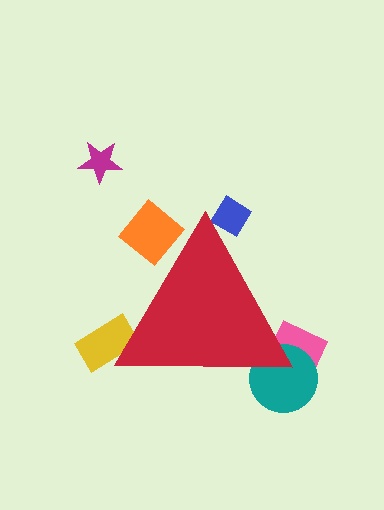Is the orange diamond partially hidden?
Yes, the orange diamond is partially hidden behind the red triangle.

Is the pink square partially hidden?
Yes, the pink square is partially hidden behind the red triangle.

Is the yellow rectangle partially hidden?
Yes, the yellow rectangle is partially hidden behind the red triangle.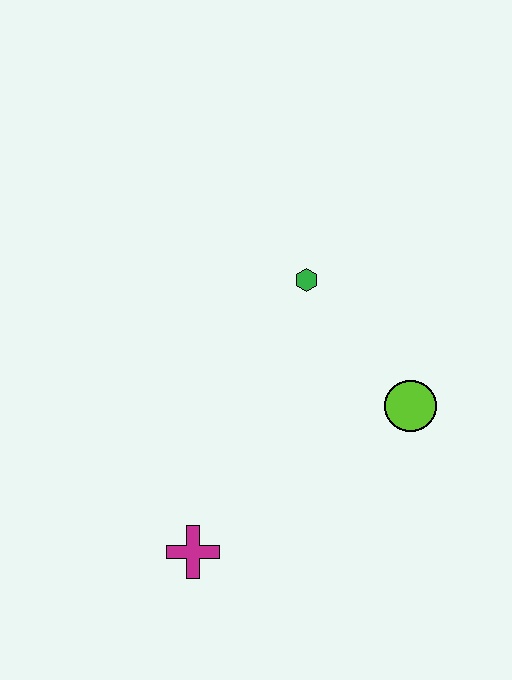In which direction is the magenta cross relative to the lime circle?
The magenta cross is to the left of the lime circle.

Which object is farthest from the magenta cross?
The green hexagon is farthest from the magenta cross.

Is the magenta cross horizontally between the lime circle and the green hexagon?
No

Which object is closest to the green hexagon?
The lime circle is closest to the green hexagon.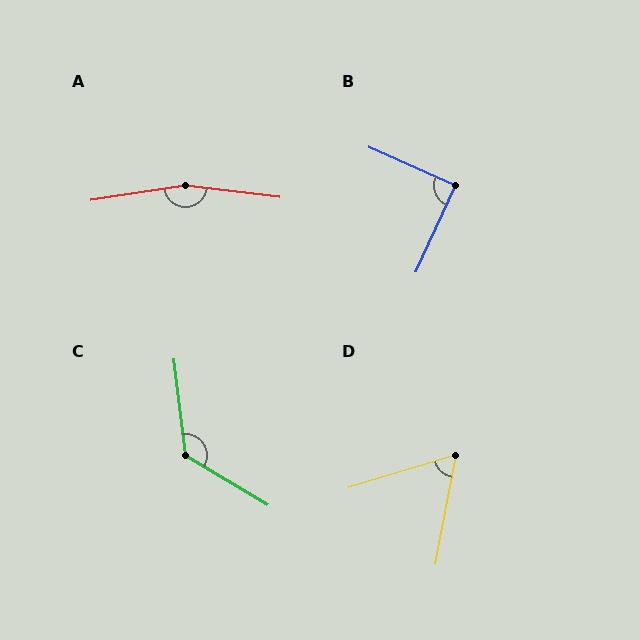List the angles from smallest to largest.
D (62°), B (89°), C (128°), A (164°).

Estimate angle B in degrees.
Approximately 89 degrees.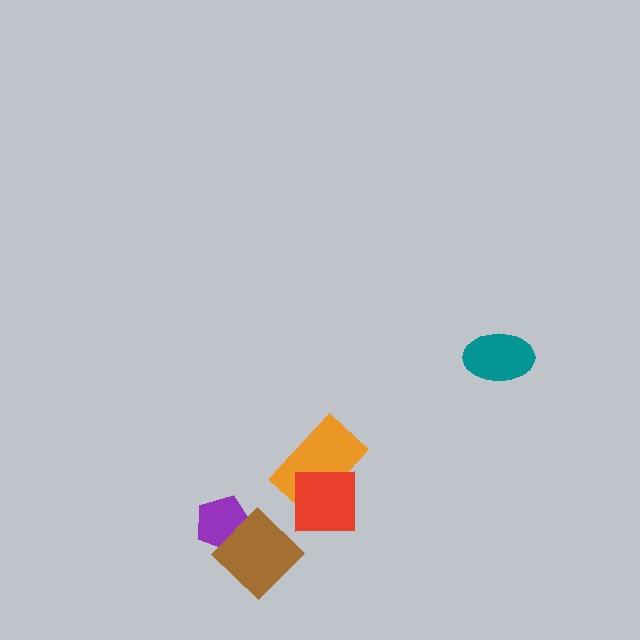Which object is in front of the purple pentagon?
The brown diamond is in front of the purple pentagon.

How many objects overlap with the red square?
1 object overlaps with the red square.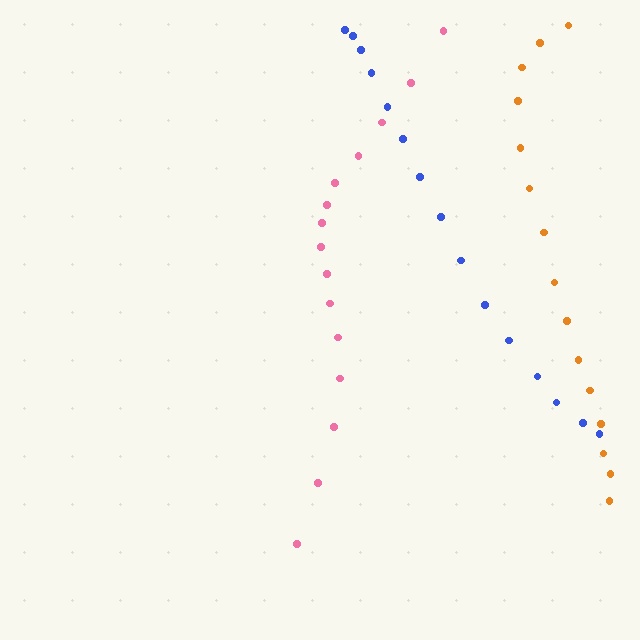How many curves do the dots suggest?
There are 3 distinct paths.